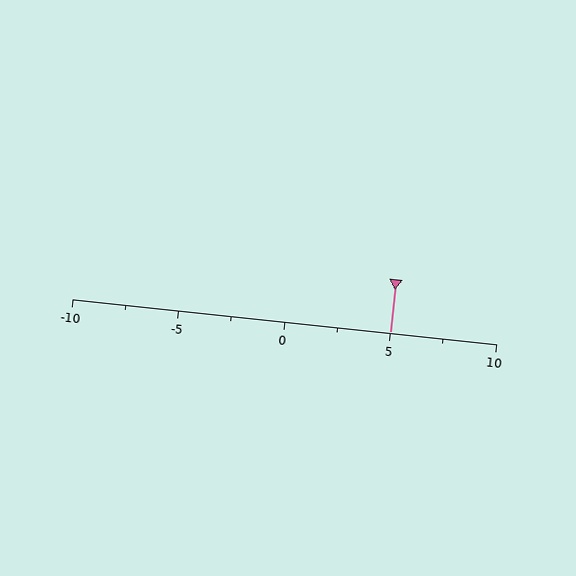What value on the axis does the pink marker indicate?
The marker indicates approximately 5.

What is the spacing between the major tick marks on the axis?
The major ticks are spaced 5 apart.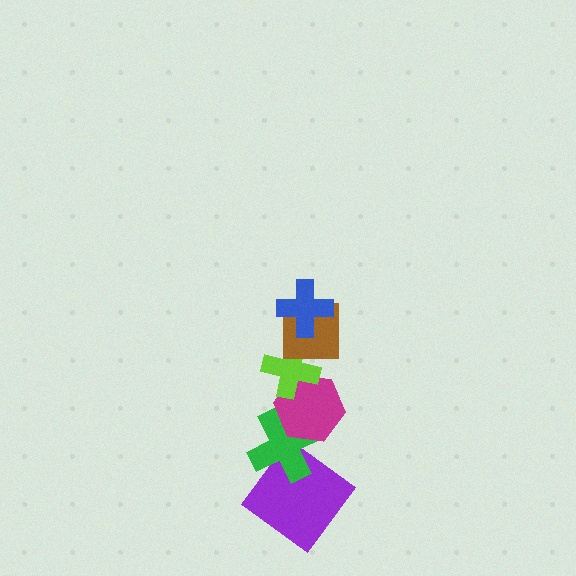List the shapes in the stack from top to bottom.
From top to bottom: the blue cross, the brown square, the lime cross, the magenta hexagon, the green cross, the purple diamond.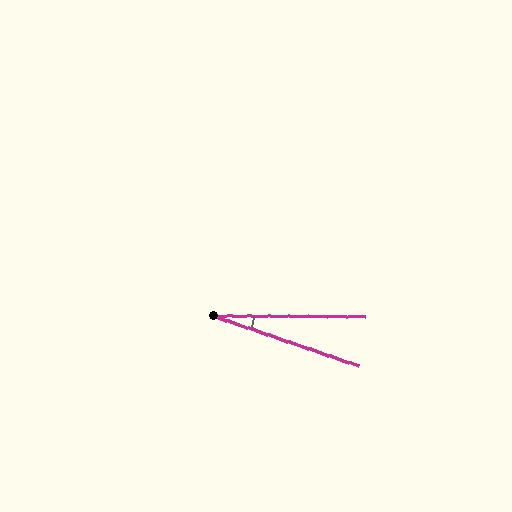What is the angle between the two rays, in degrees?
Approximately 19 degrees.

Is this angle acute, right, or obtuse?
It is acute.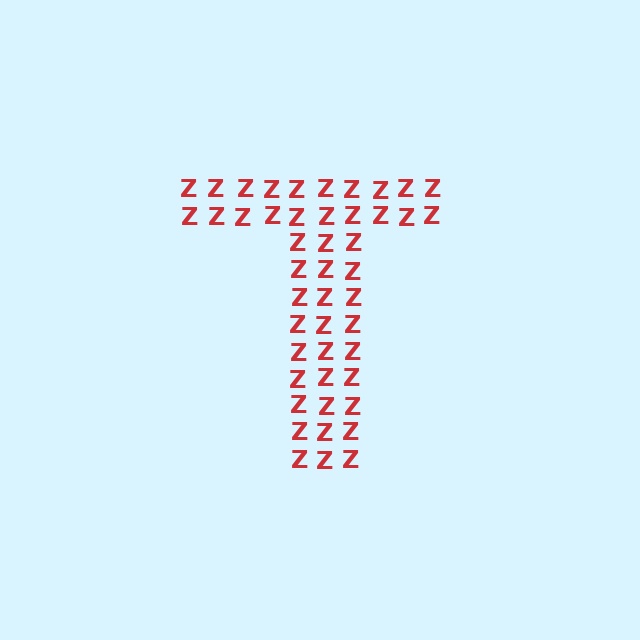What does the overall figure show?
The overall figure shows the letter T.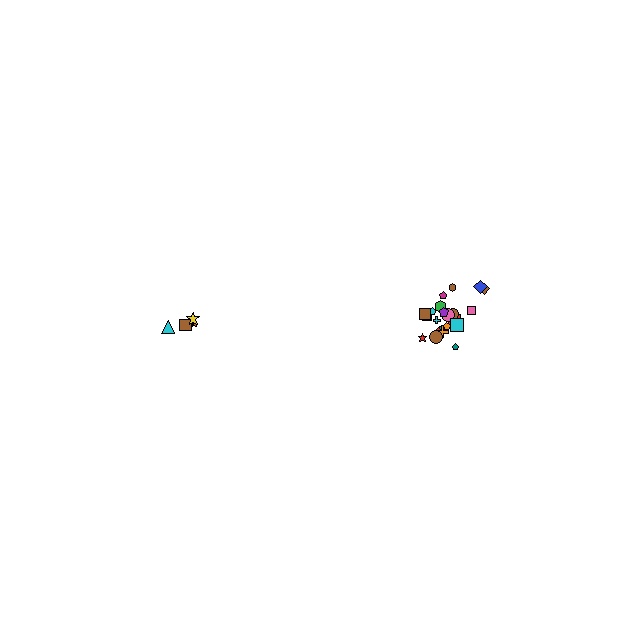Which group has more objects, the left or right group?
The right group.